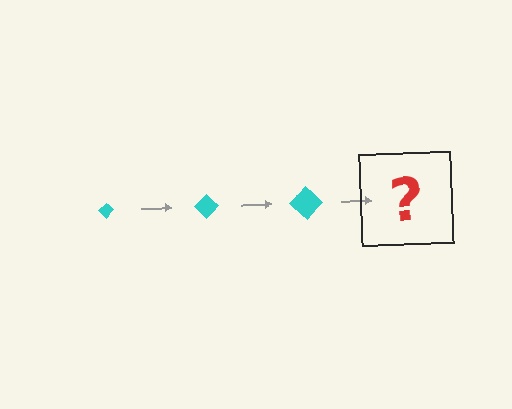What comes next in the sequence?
The next element should be a cyan diamond, larger than the previous one.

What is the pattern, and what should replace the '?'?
The pattern is that the diamond gets progressively larger each step. The '?' should be a cyan diamond, larger than the previous one.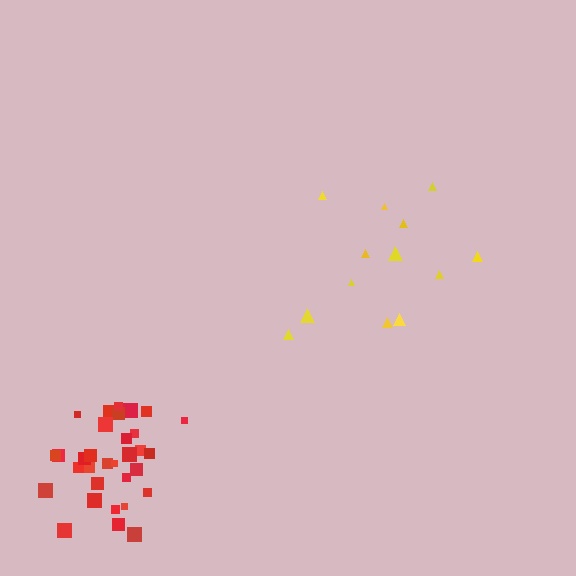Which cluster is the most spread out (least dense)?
Yellow.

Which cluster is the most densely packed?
Red.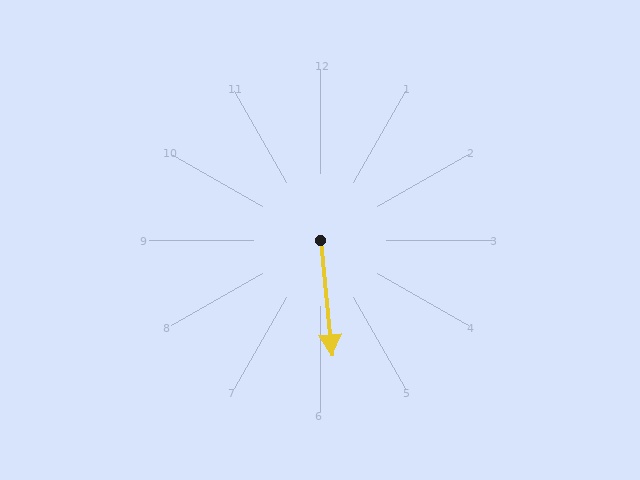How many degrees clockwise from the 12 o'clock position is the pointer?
Approximately 174 degrees.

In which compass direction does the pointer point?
South.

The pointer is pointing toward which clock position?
Roughly 6 o'clock.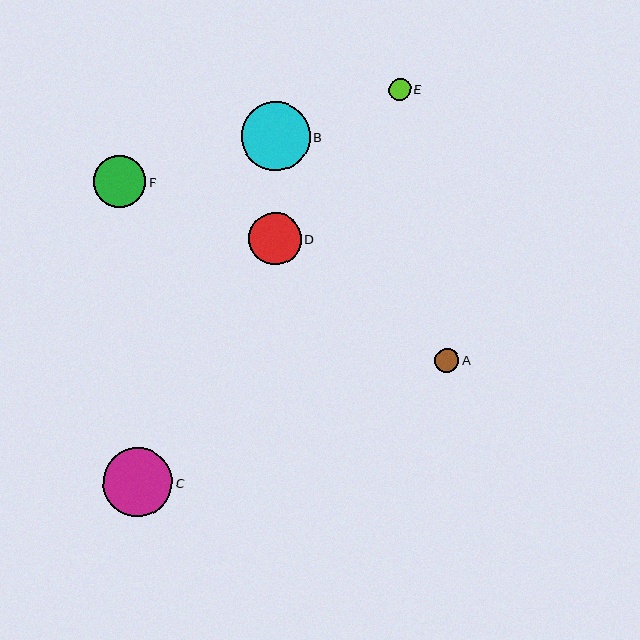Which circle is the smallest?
Circle E is the smallest with a size of approximately 22 pixels.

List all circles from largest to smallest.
From largest to smallest: C, B, D, F, A, E.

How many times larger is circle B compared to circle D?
Circle B is approximately 1.3 times the size of circle D.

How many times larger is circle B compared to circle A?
Circle B is approximately 2.9 times the size of circle A.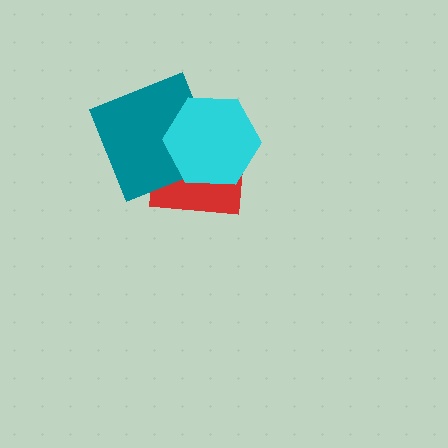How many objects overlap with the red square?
2 objects overlap with the red square.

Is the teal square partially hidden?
Yes, it is partially covered by another shape.